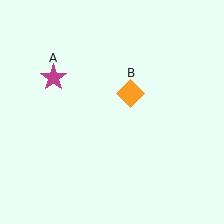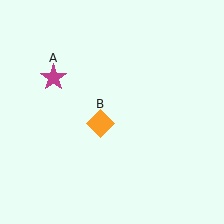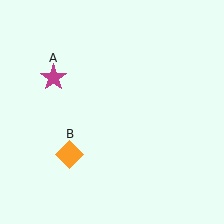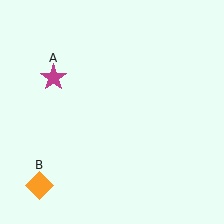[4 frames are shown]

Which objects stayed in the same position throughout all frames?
Magenta star (object A) remained stationary.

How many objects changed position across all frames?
1 object changed position: orange diamond (object B).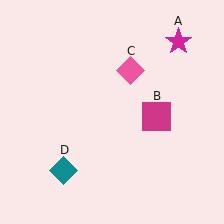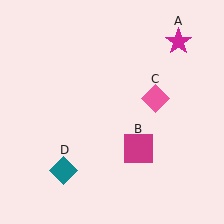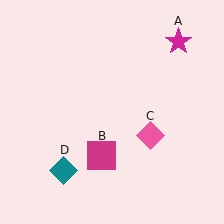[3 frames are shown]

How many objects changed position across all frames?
2 objects changed position: magenta square (object B), pink diamond (object C).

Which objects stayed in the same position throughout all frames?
Magenta star (object A) and teal diamond (object D) remained stationary.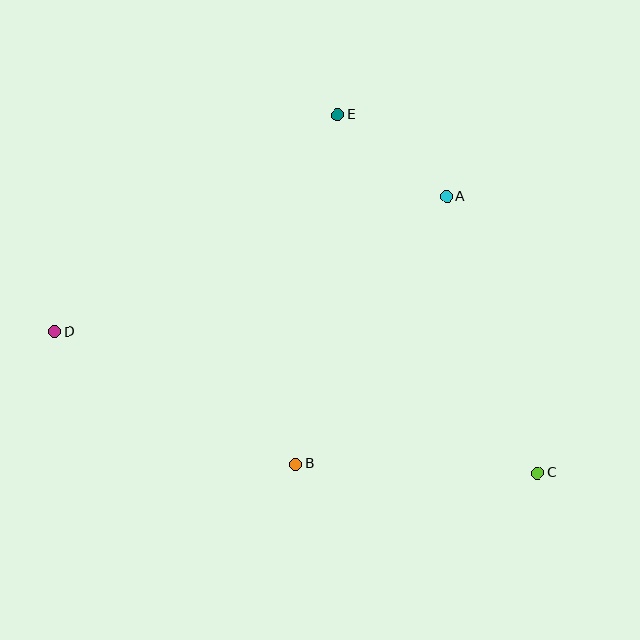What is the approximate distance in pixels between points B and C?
The distance between B and C is approximately 241 pixels.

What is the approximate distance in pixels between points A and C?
The distance between A and C is approximately 291 pixels.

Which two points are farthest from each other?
Points C and D are farthest from each other.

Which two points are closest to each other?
Points A and E are closest to each other.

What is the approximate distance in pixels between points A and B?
The distance between A and B is approximately 307 pixels.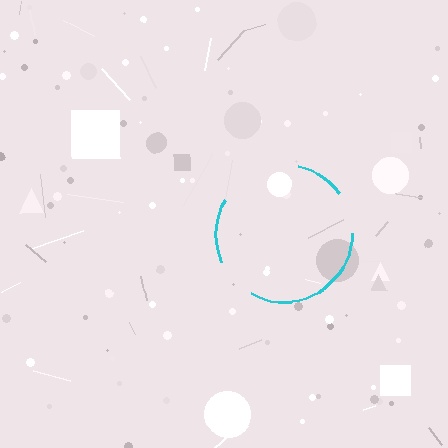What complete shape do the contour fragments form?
The contour fragments form a circle.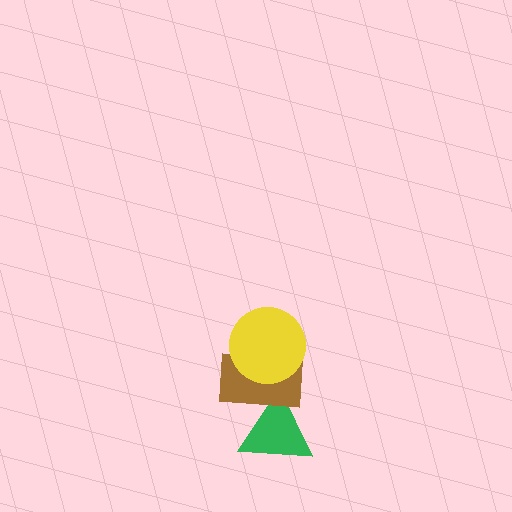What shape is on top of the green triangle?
The brown rectangle is on top of the green triangle.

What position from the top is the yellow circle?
The yellow circle is 1st from the top.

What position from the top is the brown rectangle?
The brown rectangle is 2nd from the top.